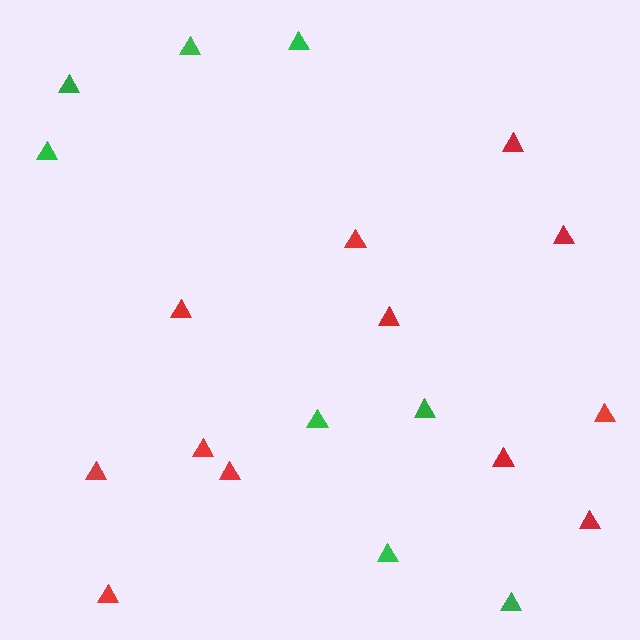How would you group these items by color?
There are 2 groups: one group of red triangles (12) and one group of green triangles (8).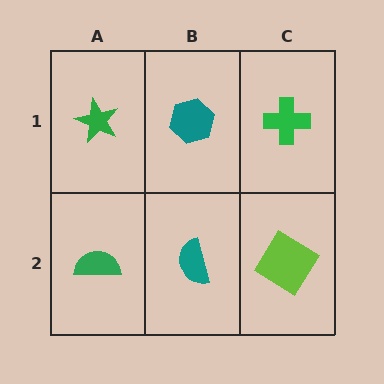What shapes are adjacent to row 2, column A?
A green star (row 1, column A), a teal semicircle (row 2, column B).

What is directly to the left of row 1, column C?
A teal hexagon.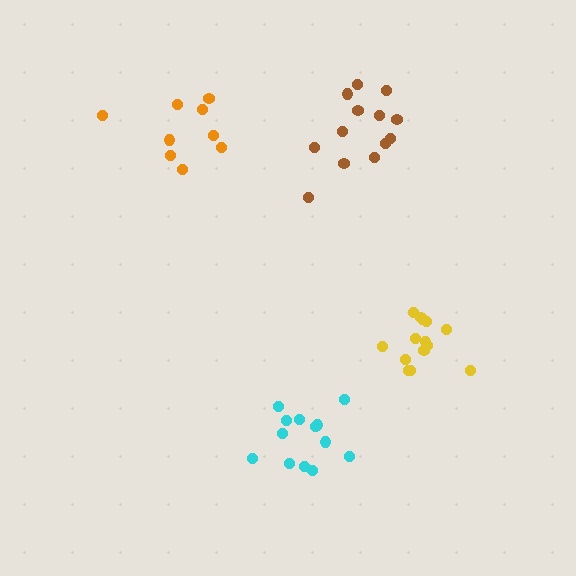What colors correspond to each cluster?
The clusters are colored: cyan, orange, brown, yellow.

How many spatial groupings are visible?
There are 4 spatial groupings.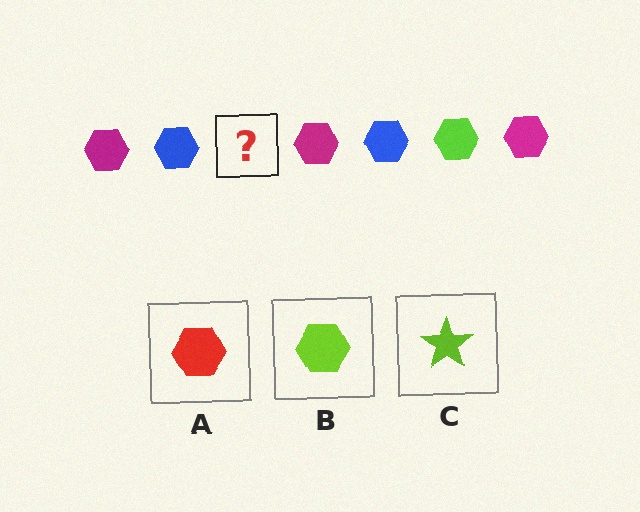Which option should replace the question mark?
Option B.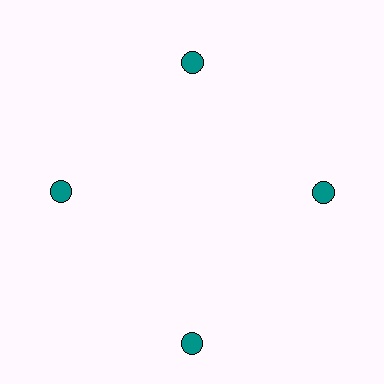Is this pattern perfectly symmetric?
No. The 4 teal circles are arranged in a ring, but one element near the 6 o'clock position is pushed outward from the center, breaking the 4-fold rotational symmetry.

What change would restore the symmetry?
The symmetry would be restored by moving it inward, back onto the ring so that all 4 circles sit at equal angles and equal distance from the center.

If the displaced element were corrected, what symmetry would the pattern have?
It would have 4-fold rotational symmetry — the pattern would map onto itself every 90 degrees.